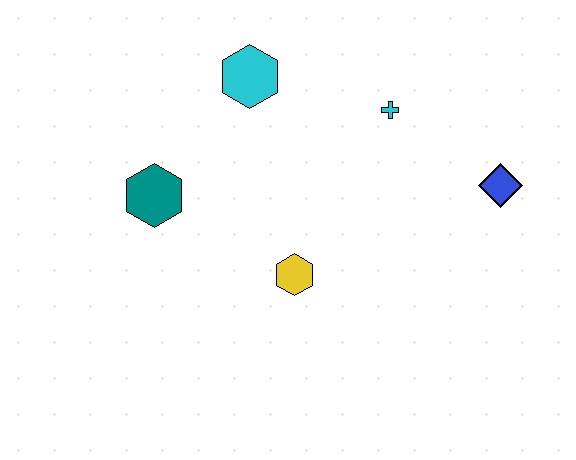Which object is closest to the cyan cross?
The blue diamond is closest to the cyan cross.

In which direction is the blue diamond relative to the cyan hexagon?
The blue diamond is to the right of the cyan hexagon.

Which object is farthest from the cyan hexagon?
The blue diamond is farthest from the cyan hexagon.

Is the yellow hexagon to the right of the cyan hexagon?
Yes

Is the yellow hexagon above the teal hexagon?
No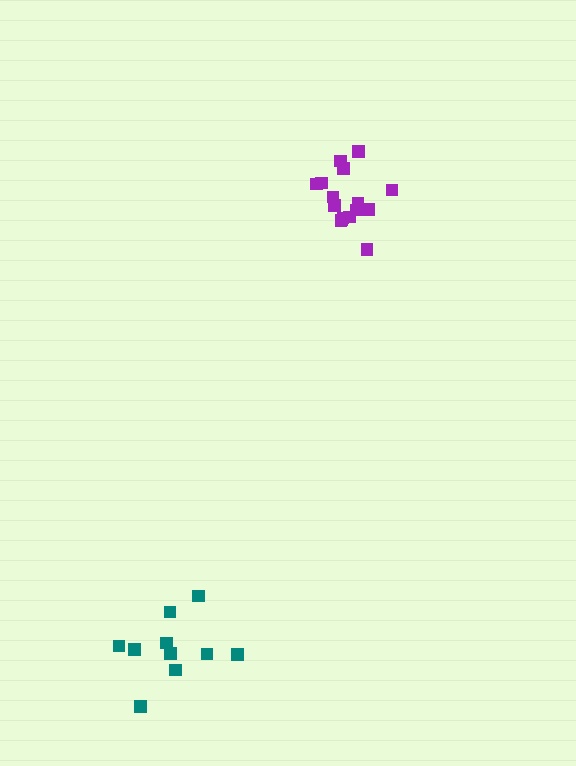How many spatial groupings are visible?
There are 2 spatial groupings.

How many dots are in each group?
Group 1: 10 dots, Group 2: 16 dots (26 total).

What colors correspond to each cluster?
The clusters are colored: teal, purple.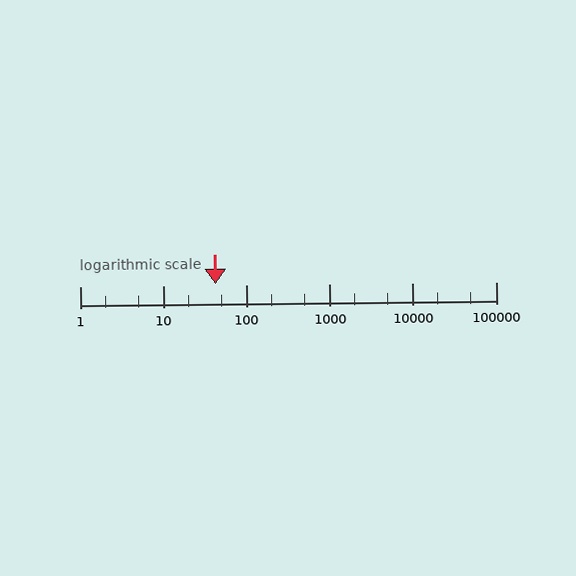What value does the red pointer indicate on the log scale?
The pointer indicates approximately 43.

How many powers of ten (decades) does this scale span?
The scale spans 5 decades, from 1 to 100000.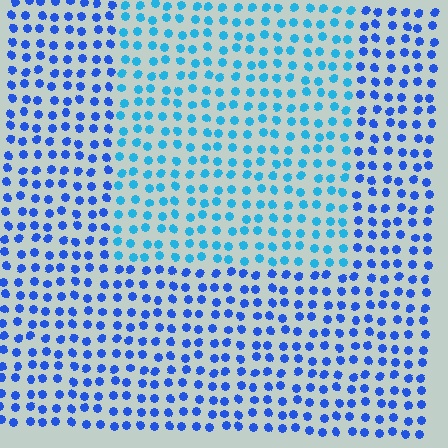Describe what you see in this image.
The image is filled with small blue elements in a uniform arrangement. A rectangle-shaped region is visible where the elements are tinted to a slightly different hue, forming a subtle color boundary.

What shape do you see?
I see a rectangle.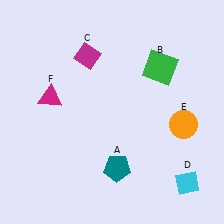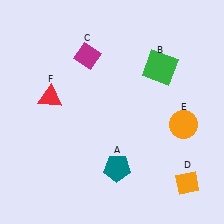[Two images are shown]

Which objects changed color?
D changed from cyan to orange. F changed from magenta to red.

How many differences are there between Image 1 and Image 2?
There are 2 differences between the two images.